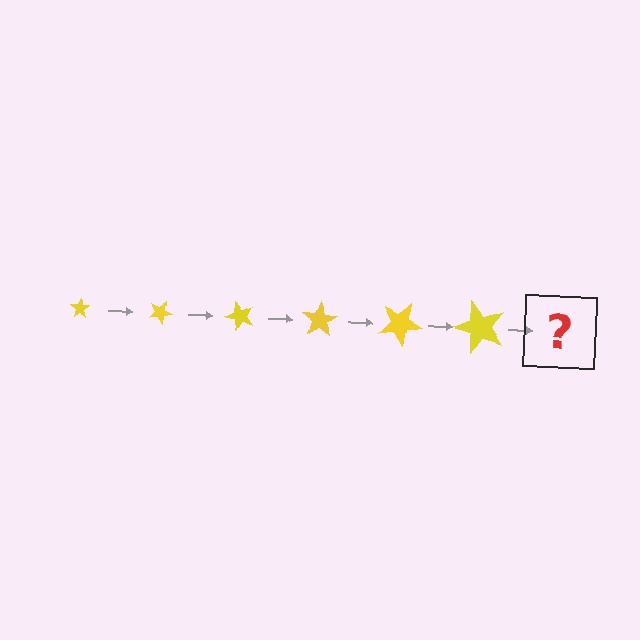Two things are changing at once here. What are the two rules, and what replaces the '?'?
The two rules are that the star grows larger each step and it rotates 25 degrees each step. The '?' should be a star, larger than the previous one and rotated 150 degrees from the start.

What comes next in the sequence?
The next element should be a star, larger than the previous one and rotated 150 degrees from the start.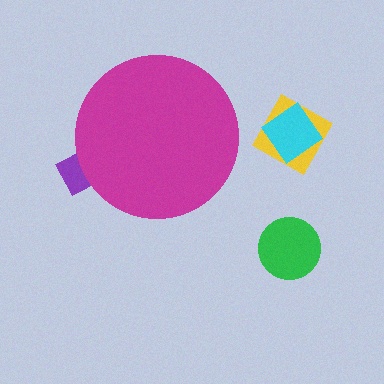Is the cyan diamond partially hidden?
No, the cyan diamond is fully visible.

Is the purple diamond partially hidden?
Yes, the purple diamond is partially hidden behind the magenta circle.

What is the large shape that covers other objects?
A magenta circle.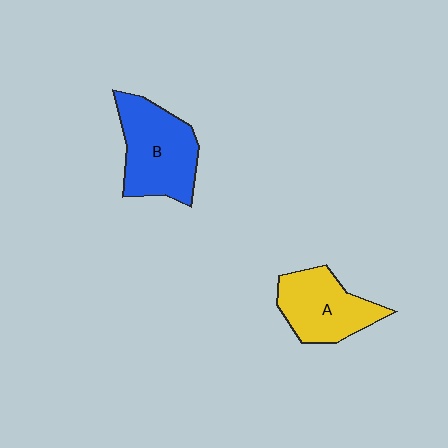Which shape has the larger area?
Shape B (blue).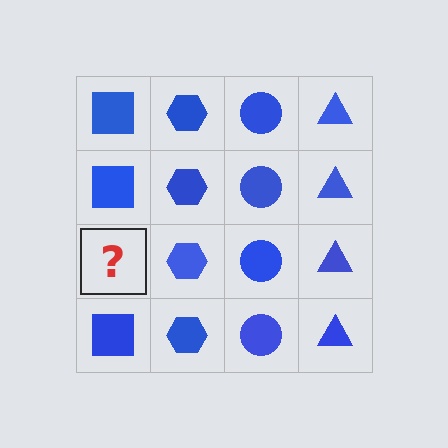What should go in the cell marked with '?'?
The missing cell should contain a blue square.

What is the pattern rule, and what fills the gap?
The rule is that each column has a consistent shape. The gap should be filled with a blue square.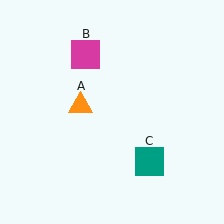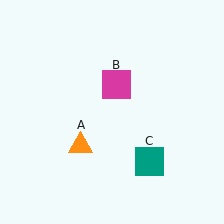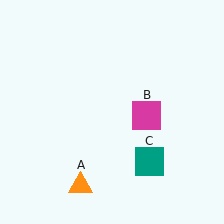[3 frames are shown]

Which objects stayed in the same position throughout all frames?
Teal square (object C) remained stationary.